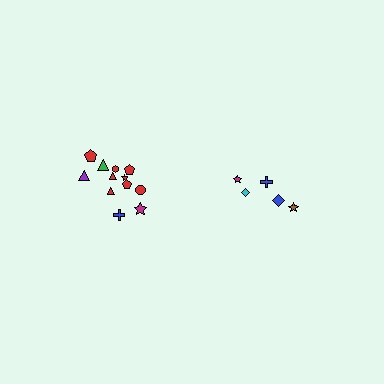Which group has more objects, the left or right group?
The left group.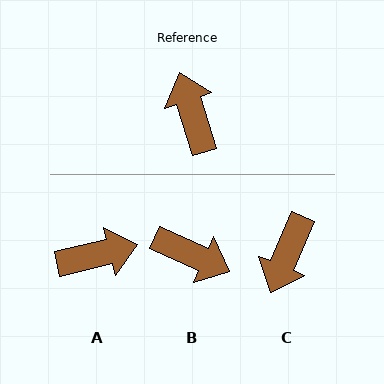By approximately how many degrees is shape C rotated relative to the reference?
Approximately 139 degrees counter-clockwise.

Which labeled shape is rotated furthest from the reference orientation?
C, about 139 degrees away.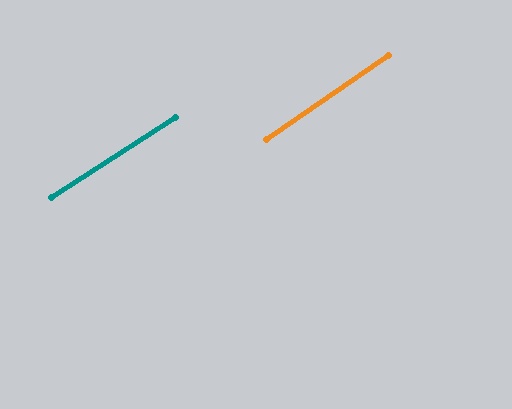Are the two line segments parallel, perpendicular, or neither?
Parallel — their directions differ by only 1.4°.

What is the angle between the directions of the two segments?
Approximately 1 degree.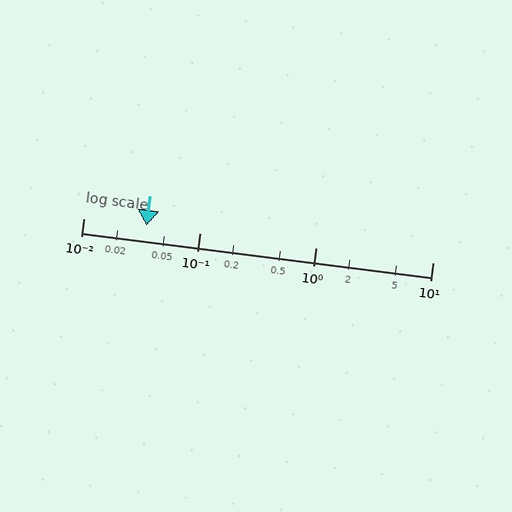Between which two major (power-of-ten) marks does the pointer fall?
The pointer is between 0.01 and 0.1.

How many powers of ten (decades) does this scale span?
The scale spans 3 decades, from 0.01 to 10.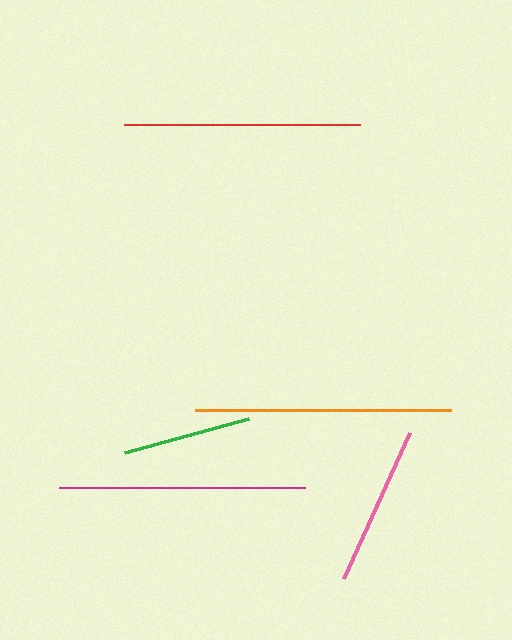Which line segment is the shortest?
The green line is the shortest at approximately 129 pixels.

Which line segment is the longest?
The orange line is the longest at approximately 256 pixels.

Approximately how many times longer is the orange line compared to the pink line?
The orange line is approximately 1.6 times the length of the pink line.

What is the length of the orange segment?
The orange segment is approximately 256 pixels long.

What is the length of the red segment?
The red segment is approximately 236 pixels long.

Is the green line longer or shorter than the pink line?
The pink line is longer than the green line.